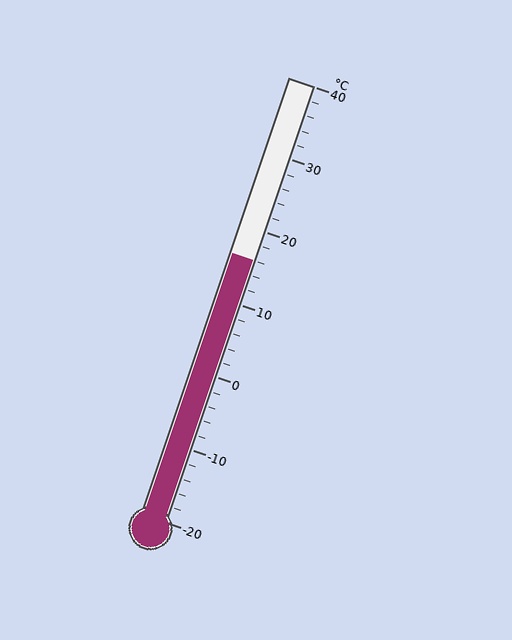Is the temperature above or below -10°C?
The temperature is above -10°C.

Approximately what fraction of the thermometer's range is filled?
The thermometer is filled to approximately 60% of its range.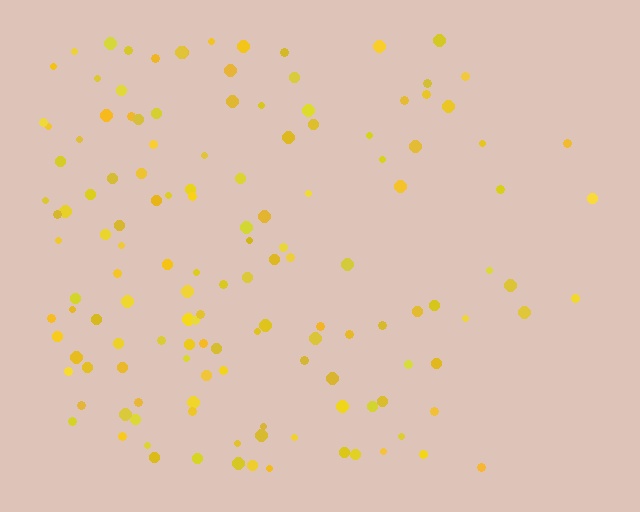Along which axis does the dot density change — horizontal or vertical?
Horizontal.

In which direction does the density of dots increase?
From right to left, with the left side densest.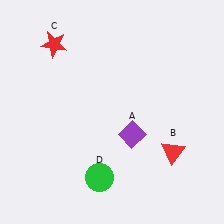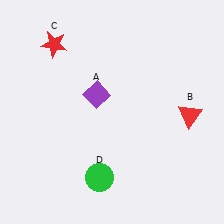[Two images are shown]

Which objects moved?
The objects that moved are: the purple diamond (A), the red triangle (B).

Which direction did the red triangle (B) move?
The red triangle (B) moved up.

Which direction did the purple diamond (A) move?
The purple diamond (A) moved up.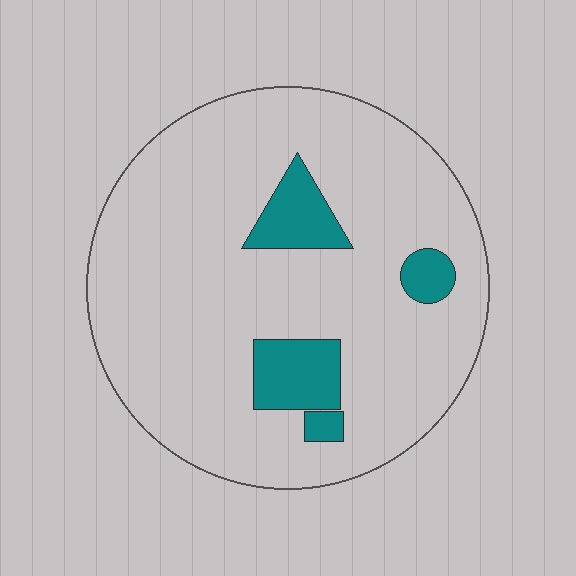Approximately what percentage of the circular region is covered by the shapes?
Approximately 10%.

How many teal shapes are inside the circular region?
4.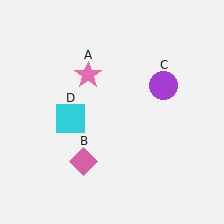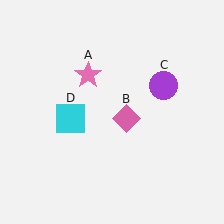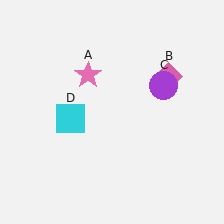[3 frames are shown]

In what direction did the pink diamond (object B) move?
The pink diamond (object B) moved up and to the right.